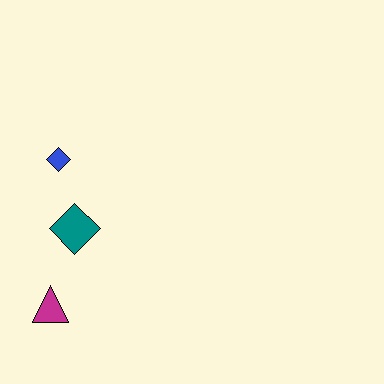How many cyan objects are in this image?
There are no cyan objects.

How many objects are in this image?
There are 3 objects.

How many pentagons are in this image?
There are no pentagons.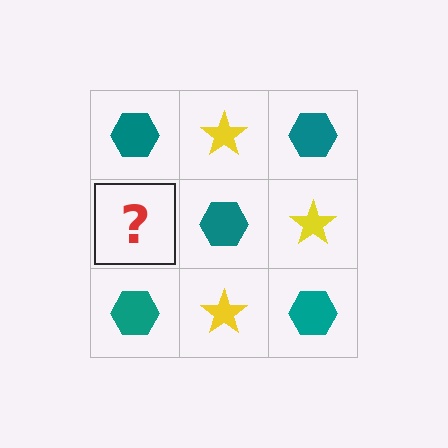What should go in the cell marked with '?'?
The missing cell should contain a yellow star.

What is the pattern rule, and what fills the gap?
The rule is that it alternates teal hexagon and yellow star in a checkerboard pattern. The gap should be filled with a yellow star.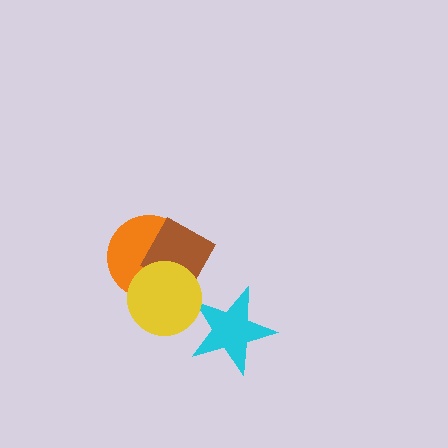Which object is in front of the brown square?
The yellow circle is in front of the brown square.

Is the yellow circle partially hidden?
No, no other shape covers it.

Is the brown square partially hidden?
Yes, it is partially covered by another shape.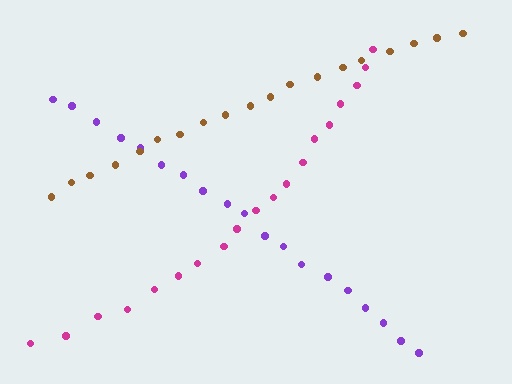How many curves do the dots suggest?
There are 3 distinct paths.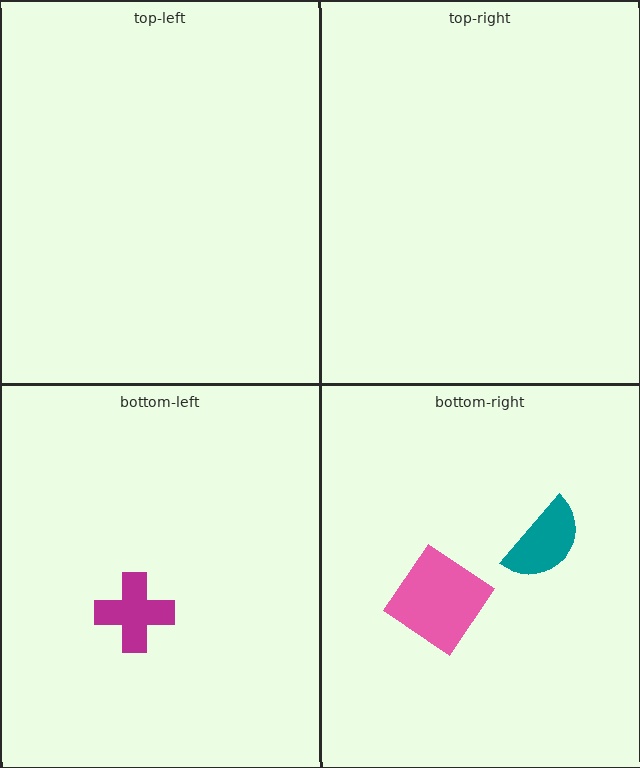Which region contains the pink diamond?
The bottom-right region.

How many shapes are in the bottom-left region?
1.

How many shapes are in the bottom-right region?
2.